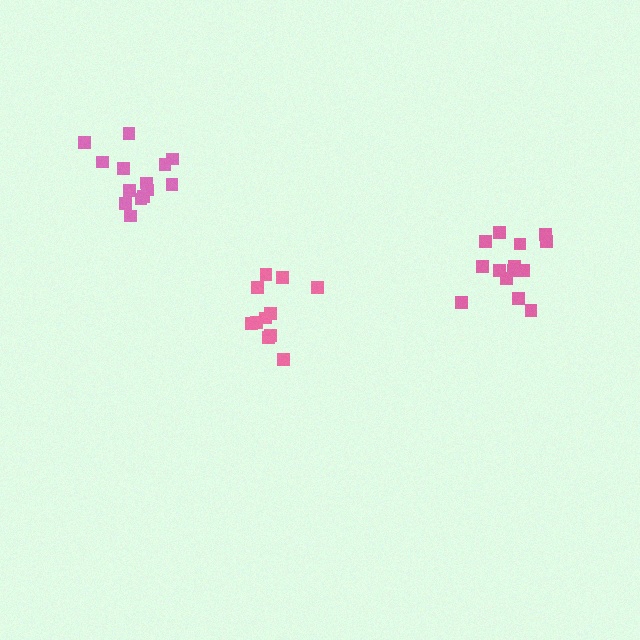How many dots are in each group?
Group 1: 11 dots, Group 2: 14 dots, Group 3: 14 dots (39 total).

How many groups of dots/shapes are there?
There are 3 groups.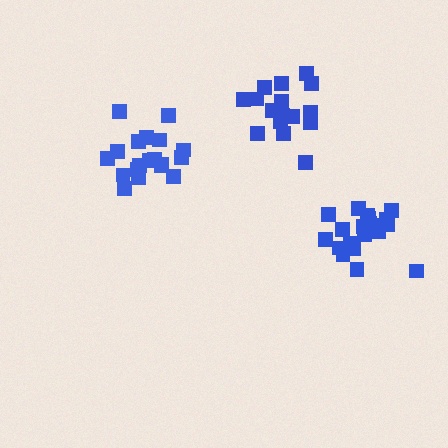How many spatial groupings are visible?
There are 3 spatial groupings.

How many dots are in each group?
Group 1: 19 dots, Group 2: 16 dots, Group 3: 20 dots (55 total).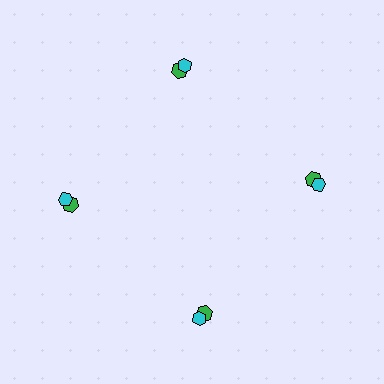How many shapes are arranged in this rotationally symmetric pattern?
There are 8 shapes, arranged in 4 groups of 2.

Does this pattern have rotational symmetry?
Yes, this pattern has 4-fold rotational symmetry. It looks the same after rotating 90 degrees around the center.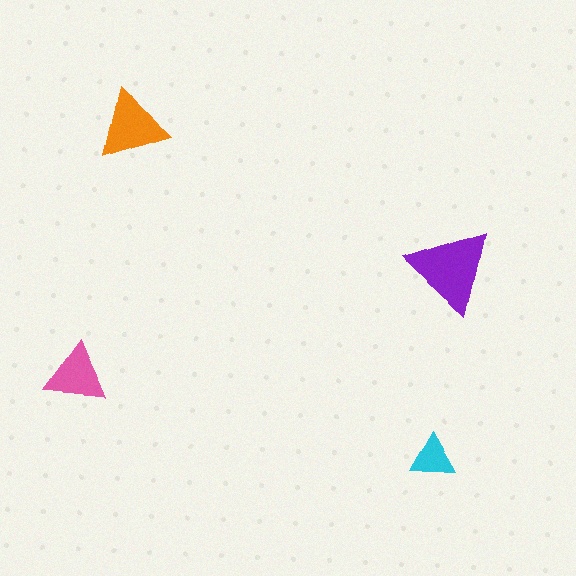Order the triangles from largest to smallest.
the purple one, the orange one, the pink one, the cyan one.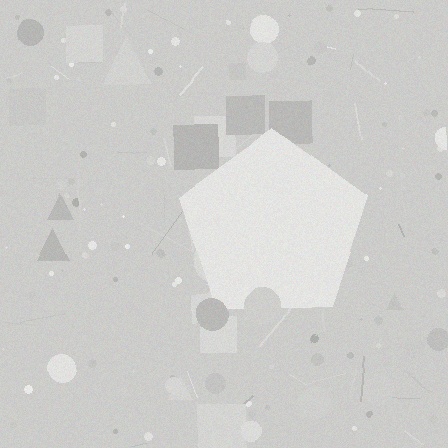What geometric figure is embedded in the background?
A pentagon is embedded in the background.